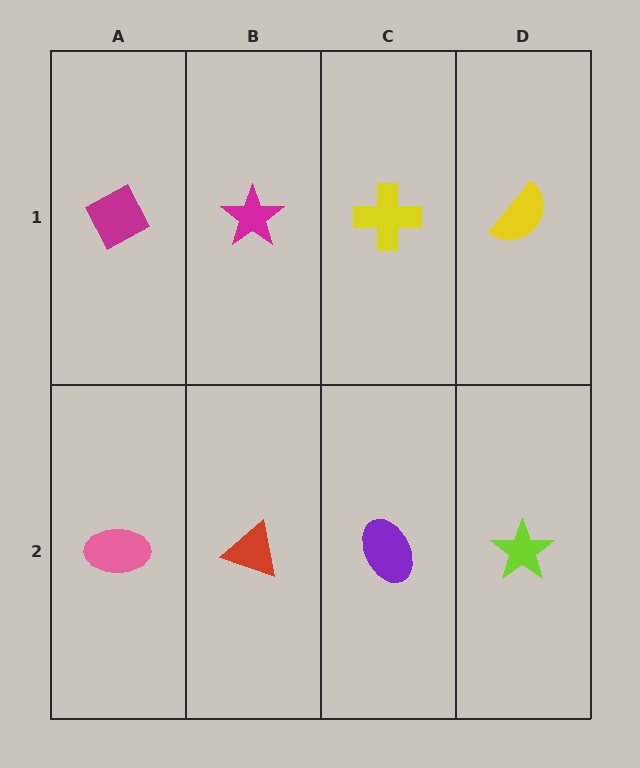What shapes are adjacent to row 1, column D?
A lime star (row 2, column D), a yellow cross (row 1, column C).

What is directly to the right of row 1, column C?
A yellow semicircle.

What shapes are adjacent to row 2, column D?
A yellow semicircle (row 1, column D), a purple ellipse (row 2, column C).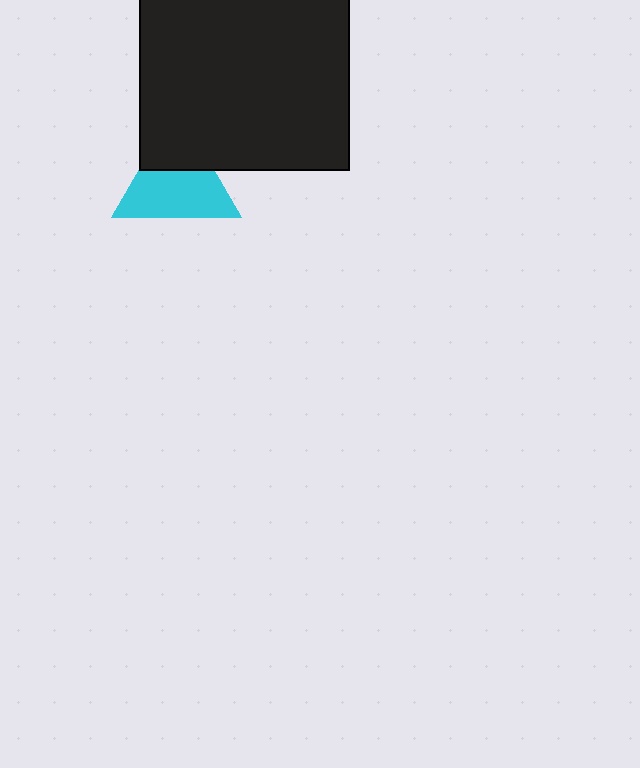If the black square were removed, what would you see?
You would see the complete cyan triangle.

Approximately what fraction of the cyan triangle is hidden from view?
Roughly 35% of the cyan triangle is hidden behind the black square.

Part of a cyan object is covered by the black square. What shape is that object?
It is a triangle.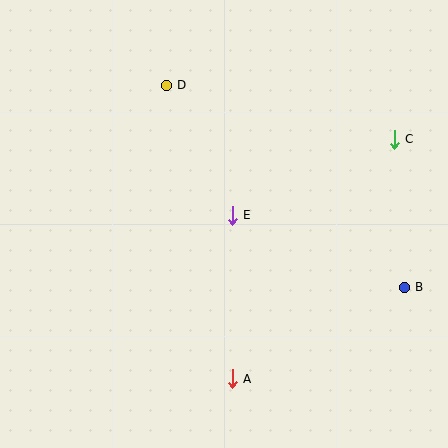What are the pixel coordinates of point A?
Point A is at (232, 379).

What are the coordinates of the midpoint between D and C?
The midpoint between D and C is at (280, 112).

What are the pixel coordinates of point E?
Point E is at (232, 215).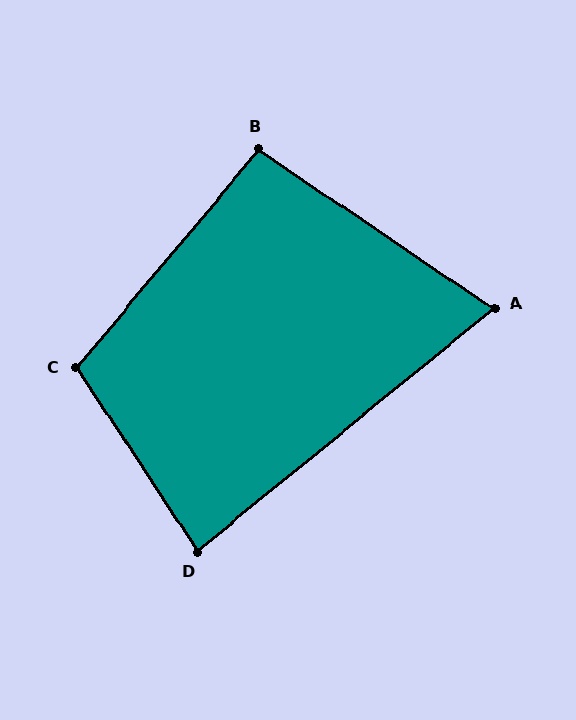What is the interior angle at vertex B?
Approximately 96 degrees (obtuse).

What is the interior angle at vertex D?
Approximately 84 degrees (acute).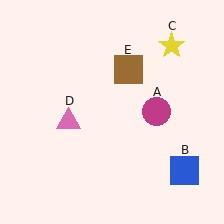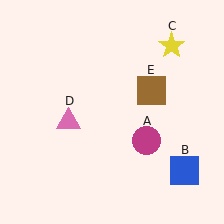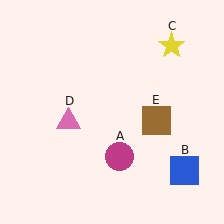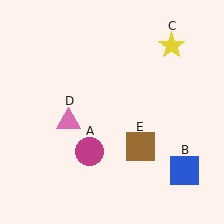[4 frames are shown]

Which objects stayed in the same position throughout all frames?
Blue square (object B) and yellow star (object C) and pink triangle (object D) remained stationary.